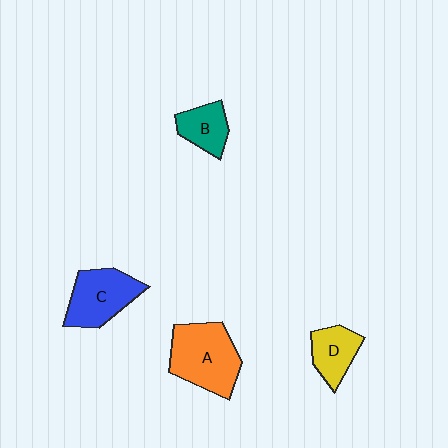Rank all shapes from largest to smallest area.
From largest to smallest: A (orange), C (blue), D (yellow), B (teal).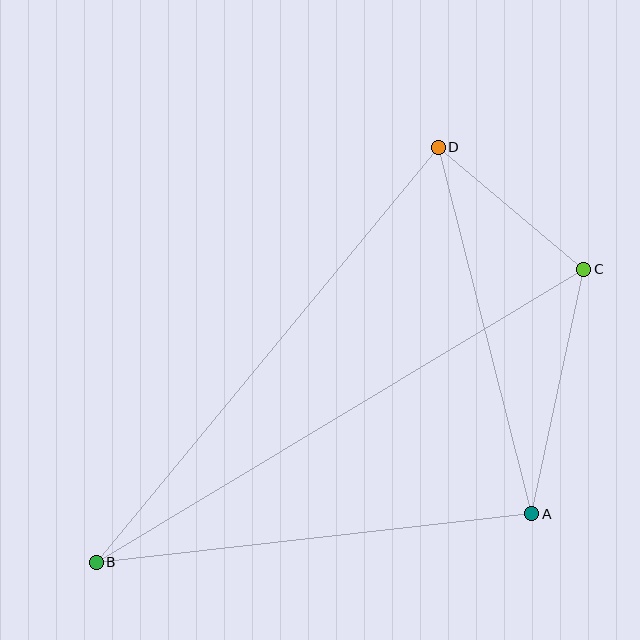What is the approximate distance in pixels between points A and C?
The distance between A and C is approximately 250 pixels.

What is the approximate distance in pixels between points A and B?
The distance between A and B is approximately 438 pixels.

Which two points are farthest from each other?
Points B and C are farthest from each other.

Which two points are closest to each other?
Points C and D are closest to each other.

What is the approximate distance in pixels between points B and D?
The distance between B and D is approximately 538 pixels.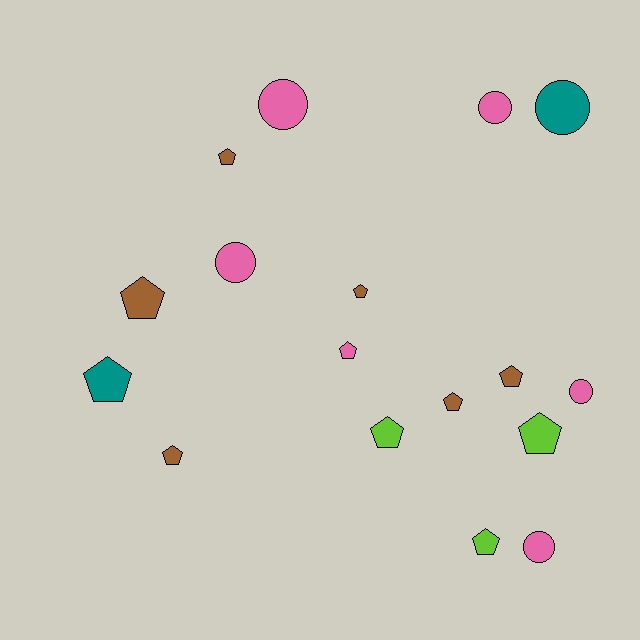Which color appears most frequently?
Pink, with 6 objects.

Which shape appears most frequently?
Pentagon, with 11 objects.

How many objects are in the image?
There are 17 objects.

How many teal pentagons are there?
There is 1 teal pentagon.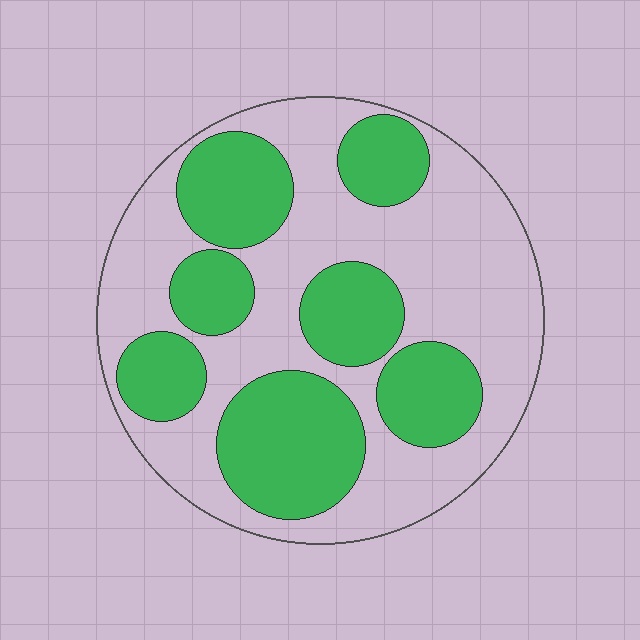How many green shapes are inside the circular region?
7.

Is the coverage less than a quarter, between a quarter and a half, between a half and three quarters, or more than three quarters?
Between a quarter and a half.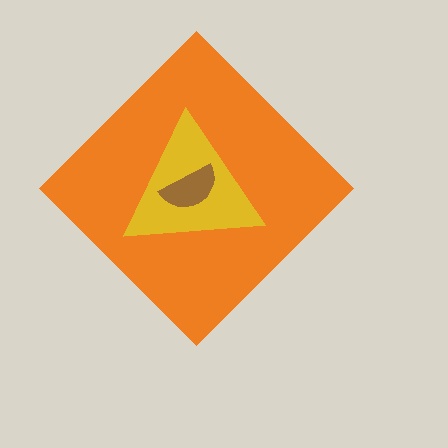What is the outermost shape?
The orange diamond.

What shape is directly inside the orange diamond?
The yellow triangle.